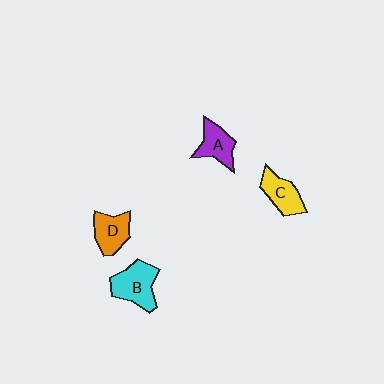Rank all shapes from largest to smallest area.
From largest to smallest: B (cyan), C (yellow), D (orange), A (purple).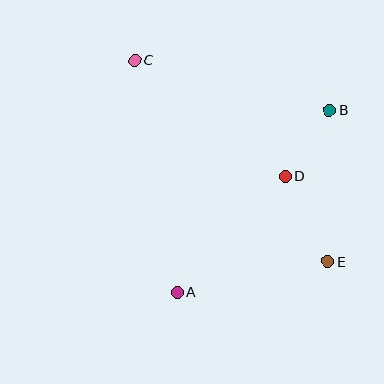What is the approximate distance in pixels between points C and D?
The distance between C and D is approximately 191 pixels.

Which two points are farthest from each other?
Points C and E are farthest from each other.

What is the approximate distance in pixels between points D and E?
The distance between D and E is approximately 95 pixels.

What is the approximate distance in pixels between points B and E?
The distance between B and E is approximately 152 pixels.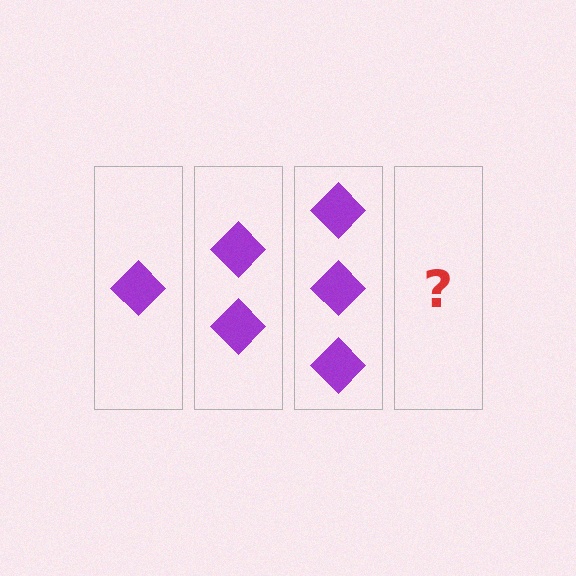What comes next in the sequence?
The next element should be 4 diamonds.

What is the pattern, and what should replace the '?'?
The pattern is that each step adds one more diamond. The '?' should be 4 diamonds.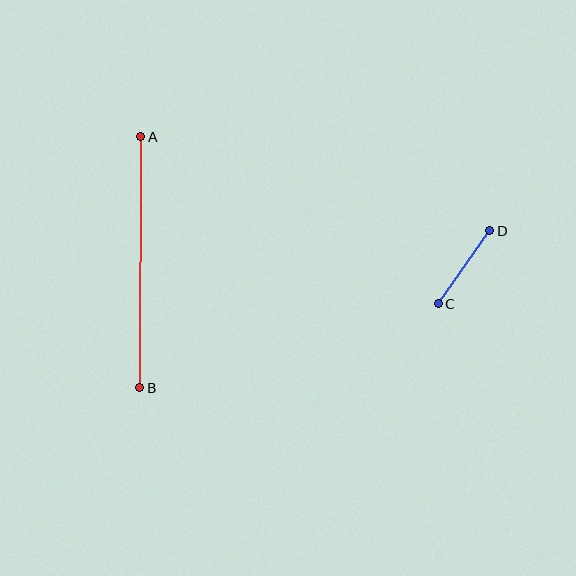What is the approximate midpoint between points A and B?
The midpoint is at approximately (140, 262) pixels.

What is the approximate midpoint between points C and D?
The midpoint is at approximately (464, 267) pixels.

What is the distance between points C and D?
The distance is approximately 89 pixels.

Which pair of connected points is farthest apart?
Points A and B are farthest apart.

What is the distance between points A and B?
The distance is approximately 251 pixels.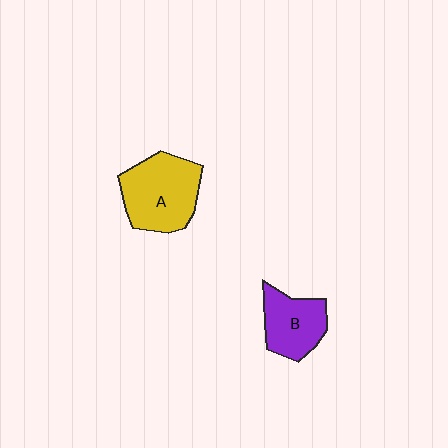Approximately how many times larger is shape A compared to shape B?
Approximately 1.4 times.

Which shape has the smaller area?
Shape B (purple).